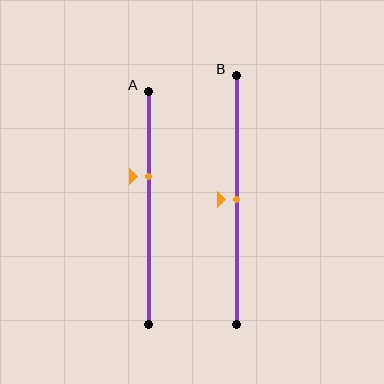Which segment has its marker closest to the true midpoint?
Segment B has its marker closest to the true midpoint.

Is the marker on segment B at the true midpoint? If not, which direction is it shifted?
Yes, the marker on segment B is at the true midpoint.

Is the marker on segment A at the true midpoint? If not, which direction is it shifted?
No, the marker on segment A is shifted upward by about 13% of the segment length.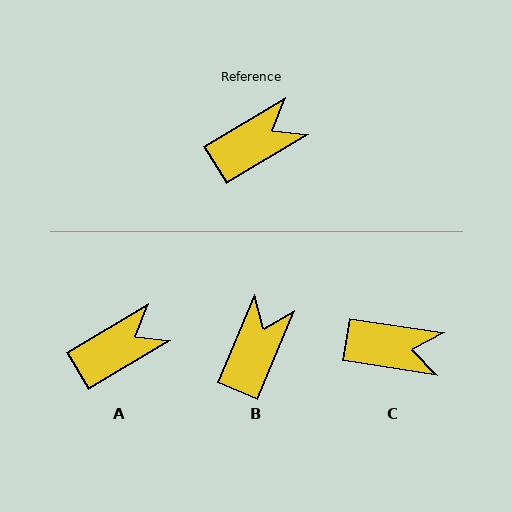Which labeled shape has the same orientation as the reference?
A.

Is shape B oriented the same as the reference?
No, it is off by about 36 degrees.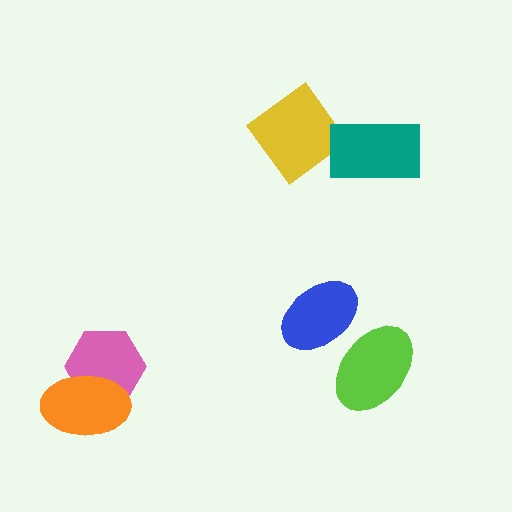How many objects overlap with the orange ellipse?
1 object overlaps with the orange ellipse.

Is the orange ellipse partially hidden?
No, no other shape covers it.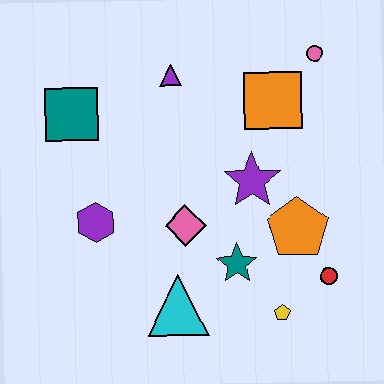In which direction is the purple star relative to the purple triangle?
The purple star is below the purple triangle.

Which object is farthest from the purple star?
The teal square is farthest from the purple star.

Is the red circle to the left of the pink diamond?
No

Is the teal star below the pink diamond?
Yes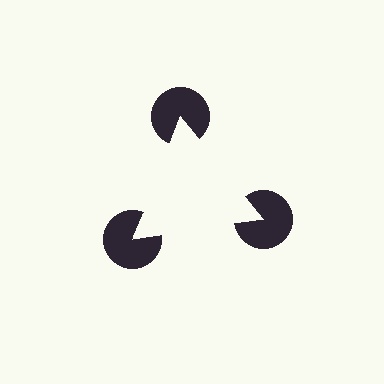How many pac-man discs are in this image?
There are 3 — one at each vertex of the illusory triangle.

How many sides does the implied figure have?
3 sides.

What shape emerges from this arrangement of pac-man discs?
An illusory triangle — its edges are inferred from the aligned wedge cuts in the pac-man discs, not physically drawn.